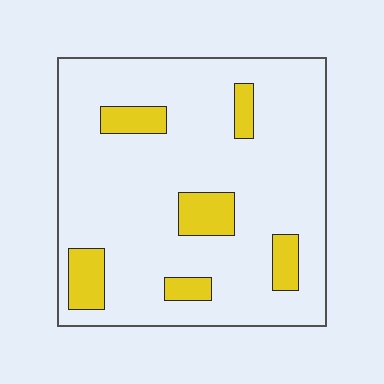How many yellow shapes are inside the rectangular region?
6.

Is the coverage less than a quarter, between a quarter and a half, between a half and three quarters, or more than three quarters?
Less than a quarter.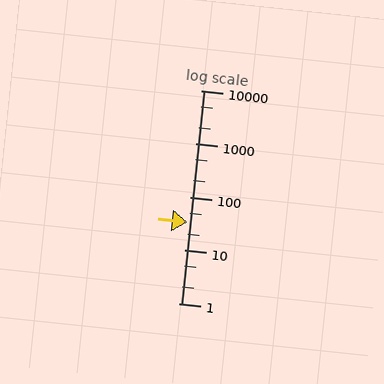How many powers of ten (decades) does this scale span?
The scale spans 4 decades, from 1 to 10000.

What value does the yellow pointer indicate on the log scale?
The pointer indicates approximately 34.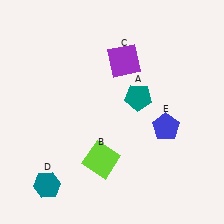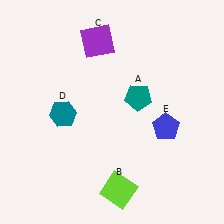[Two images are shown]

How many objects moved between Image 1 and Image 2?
3 objects moved between the two images.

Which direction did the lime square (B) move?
The lime square (B) moved down.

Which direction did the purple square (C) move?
The purple square (C) moved left.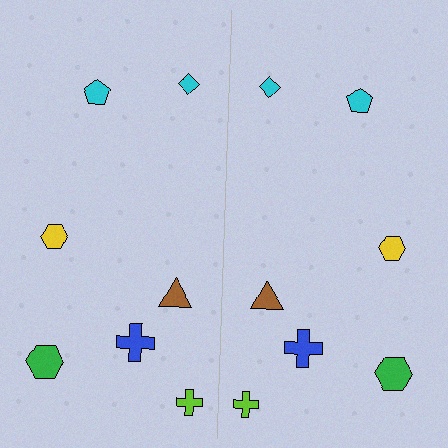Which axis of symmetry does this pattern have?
The pattern has a vertical axis of symmetry running through the center of the image.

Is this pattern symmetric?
Yes, this pattern has bilateral (reflection) symmetry.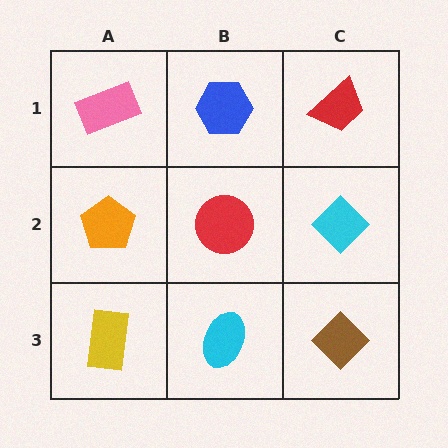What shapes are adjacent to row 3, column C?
A cyan diamond (row 2, column C), a cyan ellipse (row 3, column B).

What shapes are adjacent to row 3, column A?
An orange pentagon (row 2, column A), a cyan ellipse (row 3, column B).